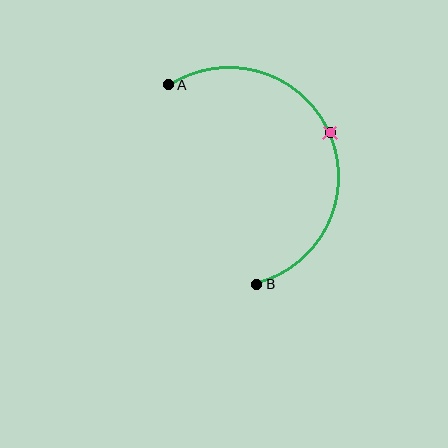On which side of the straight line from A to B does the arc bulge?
The arc bulges to the right of the straight line connecting A and B.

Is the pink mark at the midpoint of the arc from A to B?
Yes. The pink mark lies on the arc at equal arc-length from both A and B — it is the arc midpoint.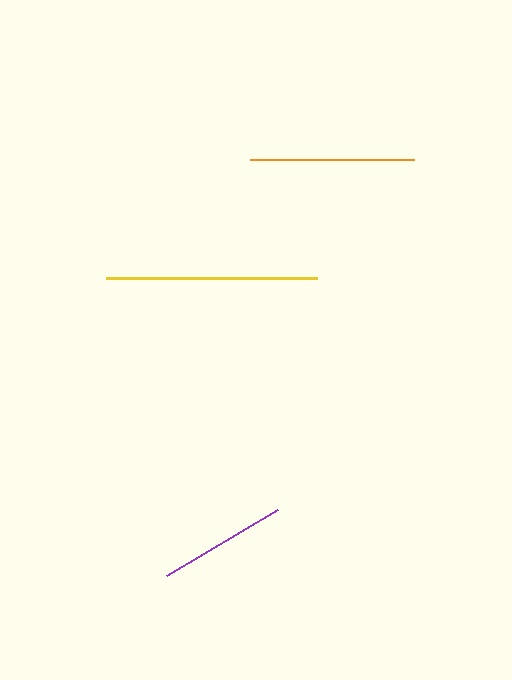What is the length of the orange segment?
The orange segment is approximately 165 pixels long.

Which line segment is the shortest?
The purple line is the shortest at approximately 130 pixels.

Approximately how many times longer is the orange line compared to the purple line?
The orange line is approximately 1.3 times the length of the purple line.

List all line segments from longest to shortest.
From longest to shortest: yellow, orange, purple.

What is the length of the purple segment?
The purple segment is approximately 130 pixels long.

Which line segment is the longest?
The yellow line is the longest at approximately 211 pixels.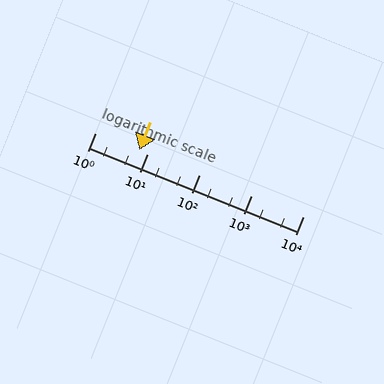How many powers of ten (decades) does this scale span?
The scale spans 4 decades, from 1 to 10000.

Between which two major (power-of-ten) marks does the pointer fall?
The pointer is between 1 and 10.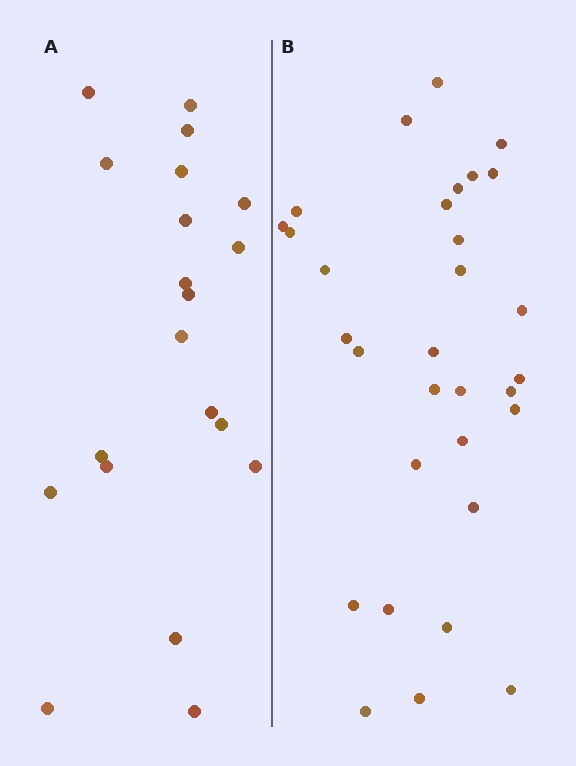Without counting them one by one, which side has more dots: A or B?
Region B (the right region) has more dots.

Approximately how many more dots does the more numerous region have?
Region B has roughly 12 or so more dots than region A.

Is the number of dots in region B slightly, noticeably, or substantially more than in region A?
Region B has substantially more. The ratio is roughly 1.6 to 1.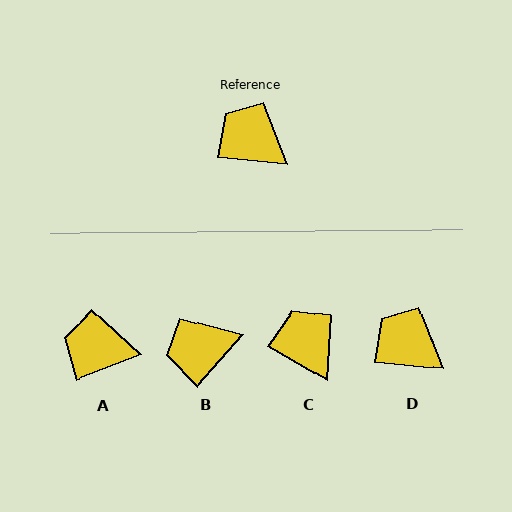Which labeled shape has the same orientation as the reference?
D.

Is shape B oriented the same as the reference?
No, it is off by about 53 degrees.